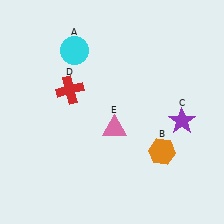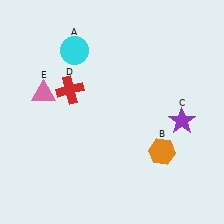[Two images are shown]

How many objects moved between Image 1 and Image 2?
1 object moved between the two images.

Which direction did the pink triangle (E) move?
The pink triangle (E) moved left.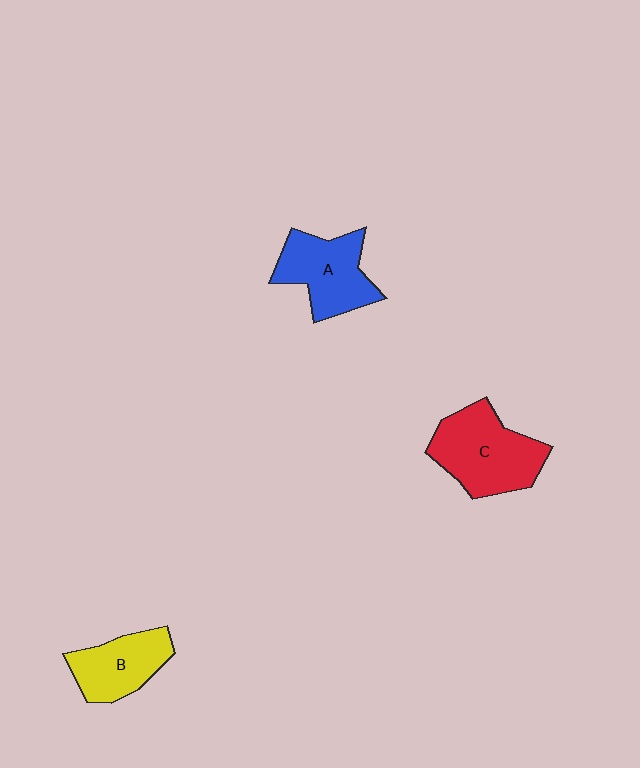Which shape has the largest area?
Shape C (red).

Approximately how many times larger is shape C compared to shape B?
Approximately 1.4 times.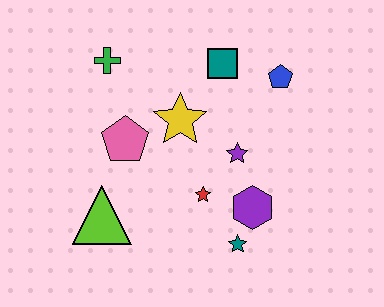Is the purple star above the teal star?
Yes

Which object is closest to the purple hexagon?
The teal star is closest to the purple hexagon.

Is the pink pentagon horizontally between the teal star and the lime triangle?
Yes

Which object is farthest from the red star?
The green cross is farthest from the red star.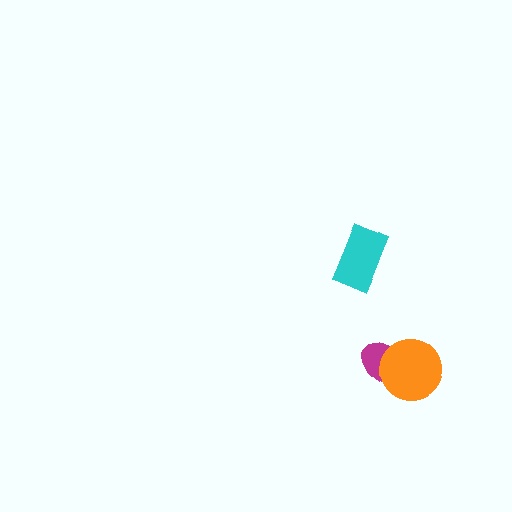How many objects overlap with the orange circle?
1 object overlaps with the orange circle.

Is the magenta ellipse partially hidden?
Yes, it is partially covered by another shape.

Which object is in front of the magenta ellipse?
The orange circle is in front of the magenta ellipse.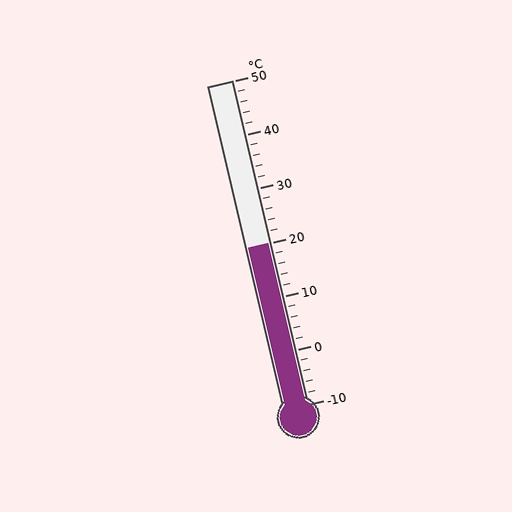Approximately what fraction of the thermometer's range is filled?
The thermometer is filled to approximately 50% of its range.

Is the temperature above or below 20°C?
The temperature is at 20°C.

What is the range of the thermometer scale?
The thermometer scale ranges from -10°C to 50°C.